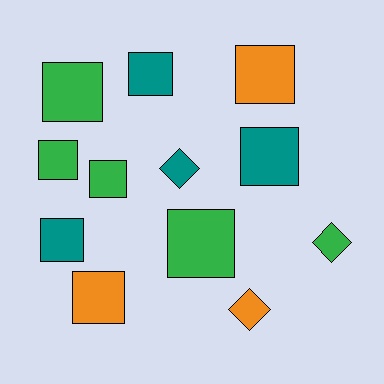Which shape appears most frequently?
Square, with 9 objects.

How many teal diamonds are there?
There is 1 teal diamond.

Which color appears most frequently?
Green, with 5 objects.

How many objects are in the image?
There are 12 objects.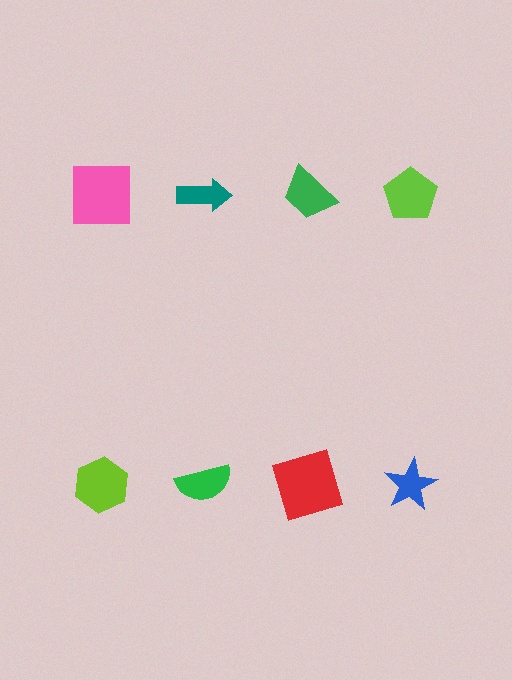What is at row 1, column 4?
A lime pentagon.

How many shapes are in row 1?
4 shapes.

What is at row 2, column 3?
A red square.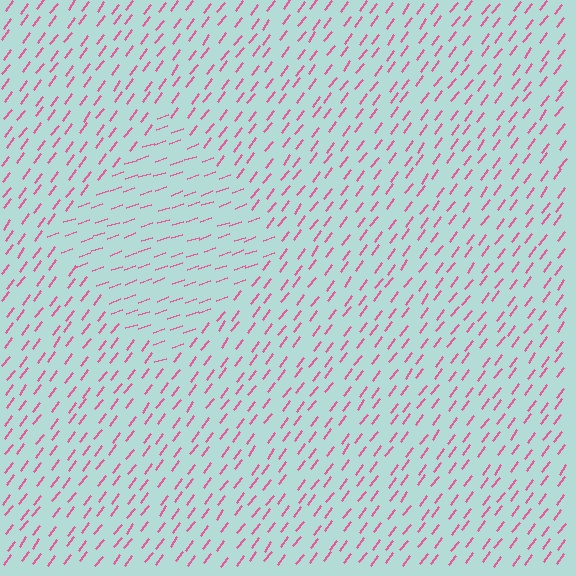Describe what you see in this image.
The image is filled with small pink line segments. A diamond region in the image has lines oriented differently from the surrounding lines, creating a visible texture boundary.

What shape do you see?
I see a diamond.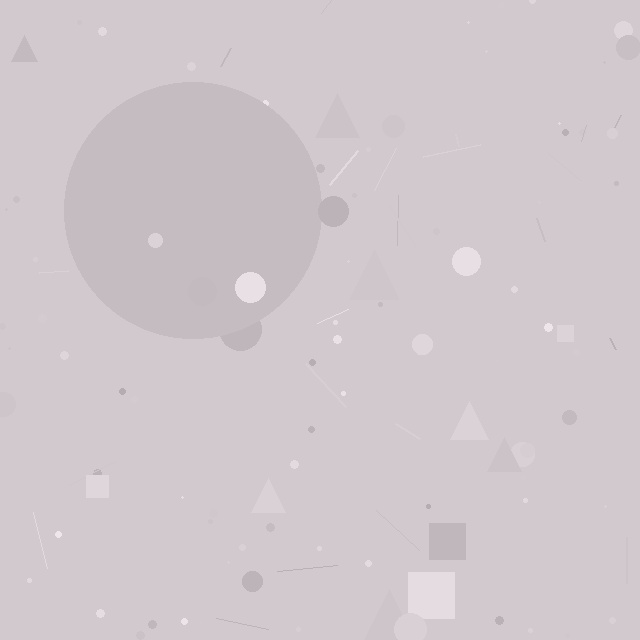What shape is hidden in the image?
A circle is hidden in the image.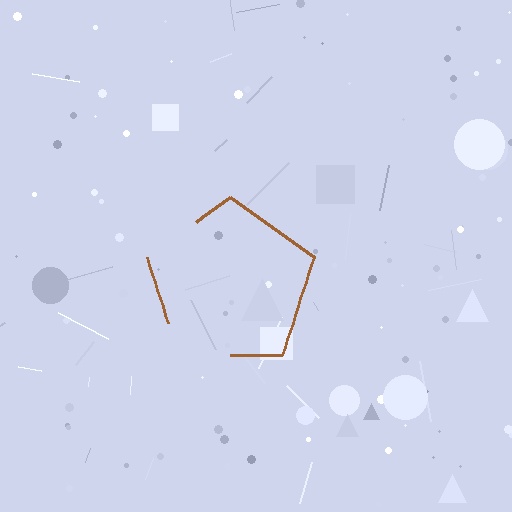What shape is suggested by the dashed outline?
The dashed outline suggests a pentagon.